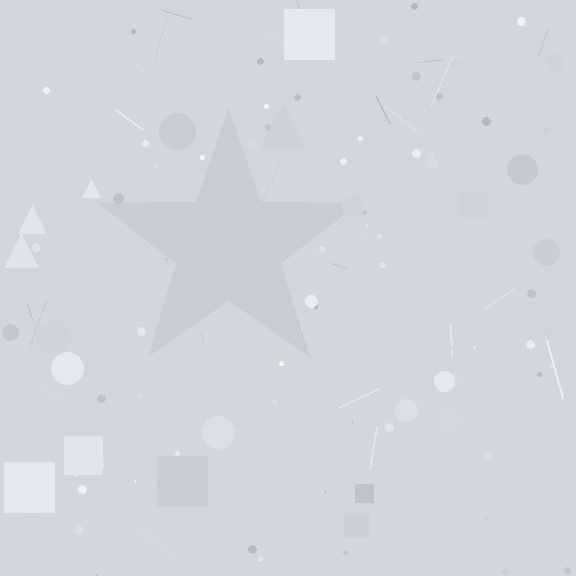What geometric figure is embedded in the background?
A star is embedded in the background.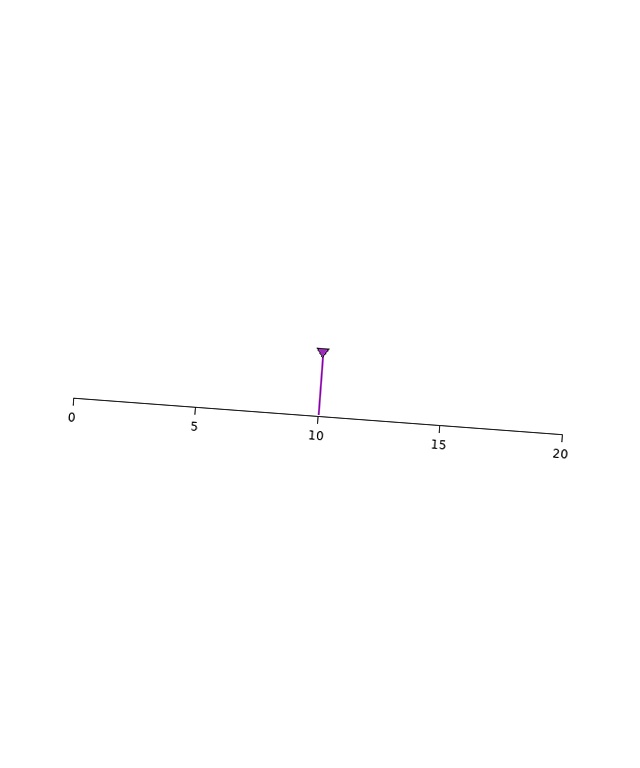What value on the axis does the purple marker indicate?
The marker indicates approximately 10.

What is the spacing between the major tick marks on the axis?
The major ticks are spaced 5 apart.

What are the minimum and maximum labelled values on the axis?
The axis runs from 0 to 20.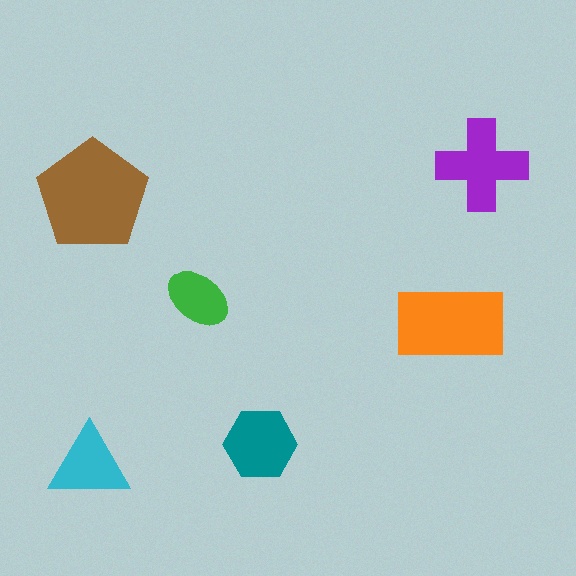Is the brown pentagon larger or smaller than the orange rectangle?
Larger.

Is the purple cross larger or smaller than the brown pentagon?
Smaller.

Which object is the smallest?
The green ellipse.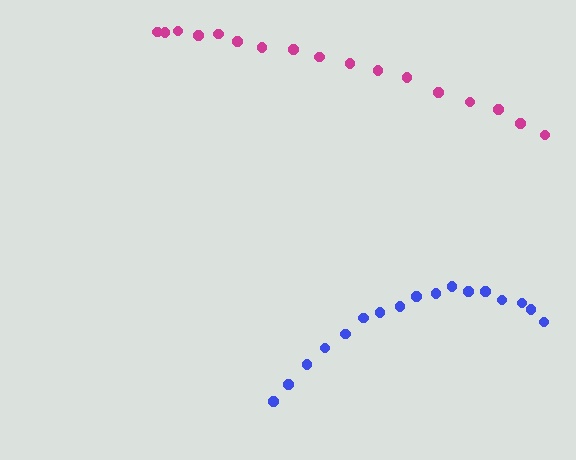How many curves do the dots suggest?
There are 2 distinct paths.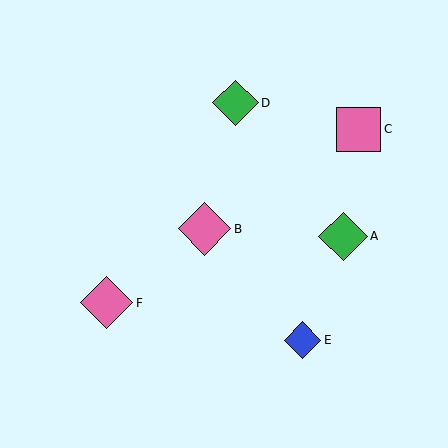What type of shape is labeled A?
Shape A is a green diamond.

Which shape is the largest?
The pink diamond (labeled B) is the largest.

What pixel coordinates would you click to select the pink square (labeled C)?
Click at (359, 129) to select the pink square C.